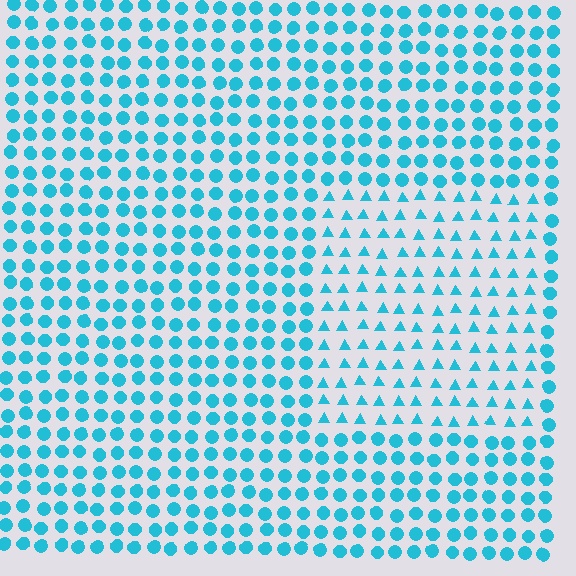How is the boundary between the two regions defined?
The boundary is defined by a change in element shape: triangles inside vs. circles outside. All elements share the same color and spacing.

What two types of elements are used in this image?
The image uses triangles inside the rectangle region and circles outside it.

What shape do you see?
I see a rectangle.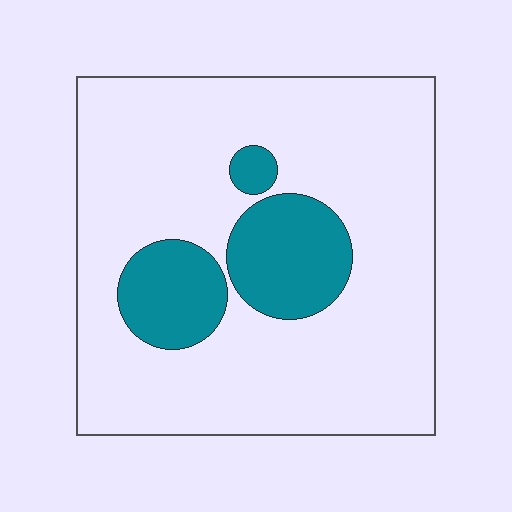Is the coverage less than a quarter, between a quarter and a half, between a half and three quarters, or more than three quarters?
Less than a quarter.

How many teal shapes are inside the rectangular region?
3.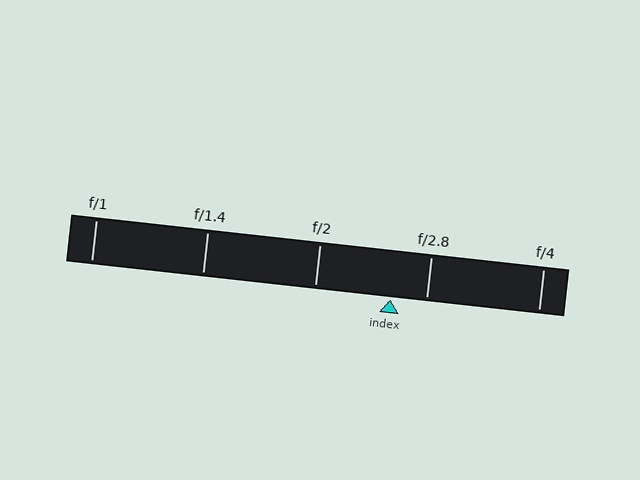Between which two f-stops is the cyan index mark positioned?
The index mark is between f/2 and f/2.8.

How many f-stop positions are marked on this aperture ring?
There are 5 f-stop positions marked.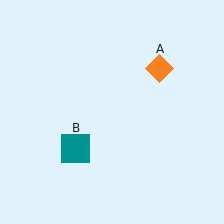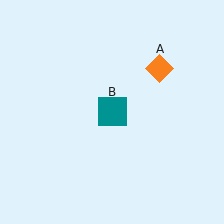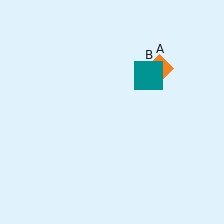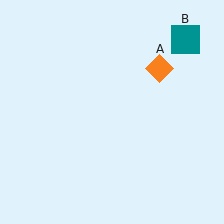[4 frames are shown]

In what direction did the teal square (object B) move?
The teal square (object B) moved up and to the right.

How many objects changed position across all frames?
1 object changed position: teal square (object B).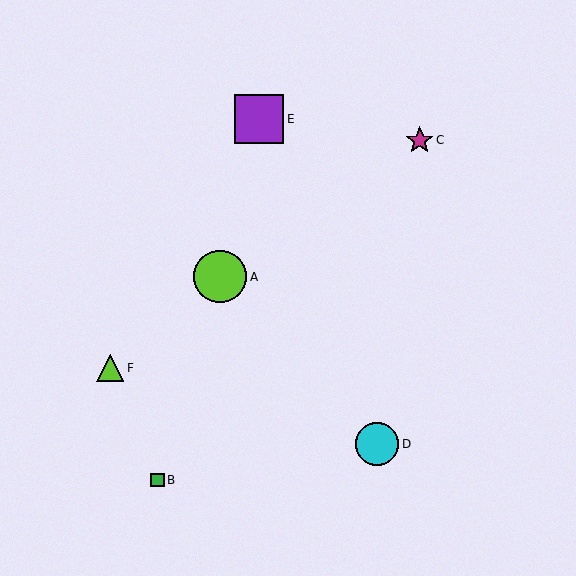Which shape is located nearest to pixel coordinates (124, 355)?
The lime triangle (labeled F) at (110, 368) is nearest to that location.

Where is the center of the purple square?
The center of the purple square is at (259, 119).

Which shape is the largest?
The lime circle (labeled A) is the largest.